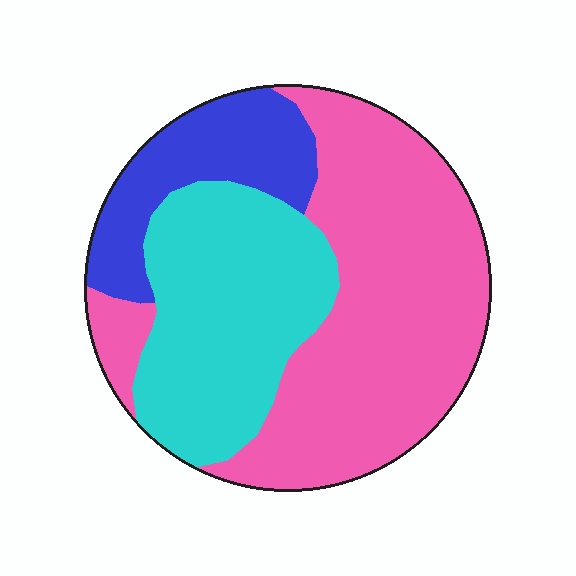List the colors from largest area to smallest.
From largest to smallest: pink, cyan, blue.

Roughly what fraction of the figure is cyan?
Cyan takes up about one third (1/3) of the figure.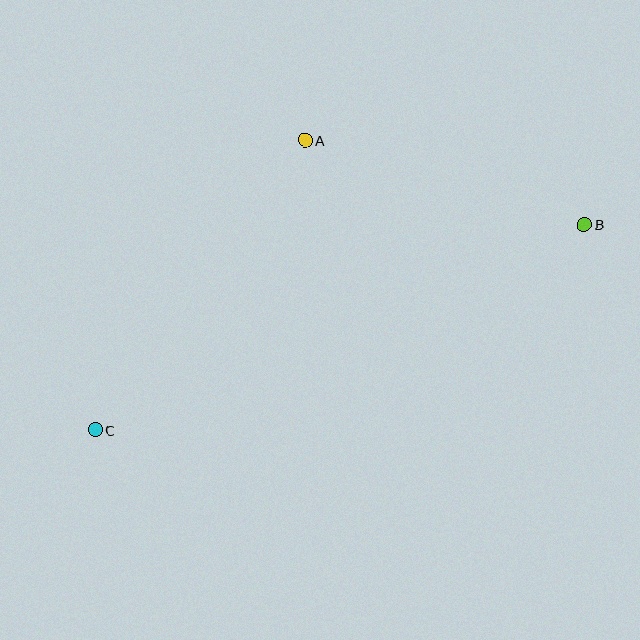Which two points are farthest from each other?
Points B and C are farthest from each other.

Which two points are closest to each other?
Points A and B are closest to each other.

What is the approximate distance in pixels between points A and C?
The distance between A and C is approximately 358 pixels.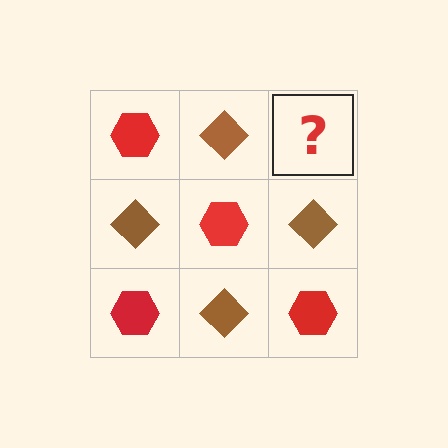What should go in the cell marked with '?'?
The missing cell should contain a red hexagon.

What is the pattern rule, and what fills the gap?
The rule is that it alternates red hexagon and brown diamond in a checkerboard pattern. The gap should be filled with a red hexagon.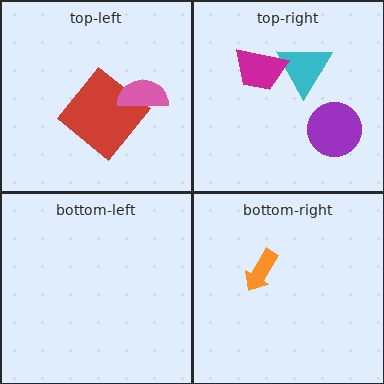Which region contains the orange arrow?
The bottom-right region.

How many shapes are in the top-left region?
2.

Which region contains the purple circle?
The top-right region.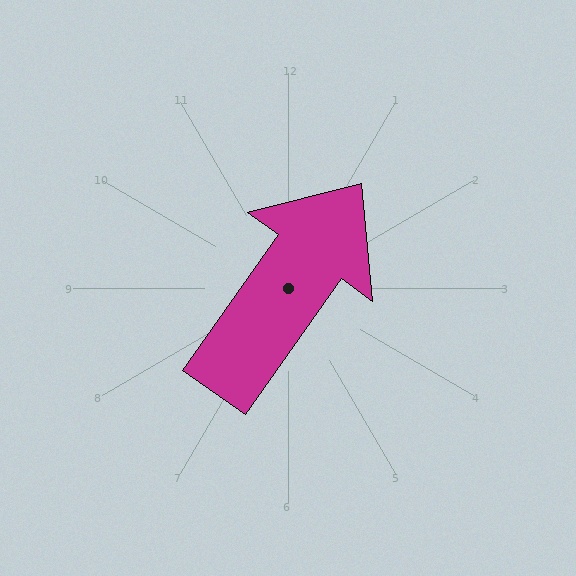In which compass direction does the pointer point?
Northeast.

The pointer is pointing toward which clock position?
Roughly 1 o'clock.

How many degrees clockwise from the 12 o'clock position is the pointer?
Approximately 35 degrees.